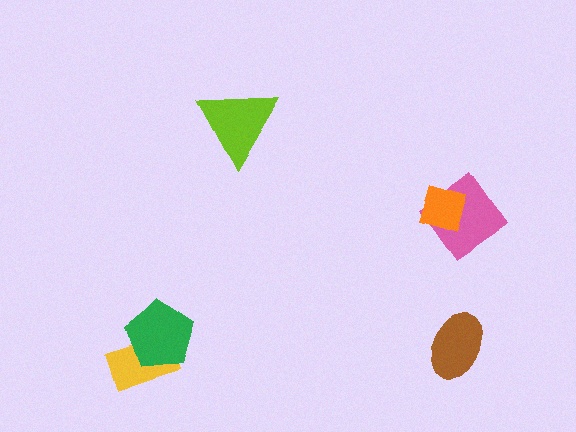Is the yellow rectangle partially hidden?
Yes, it is partially covered by another shape.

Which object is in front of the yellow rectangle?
The green pentagon is in front of the yellow rectangle.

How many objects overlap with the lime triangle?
0 objects overlap with the lime triangle.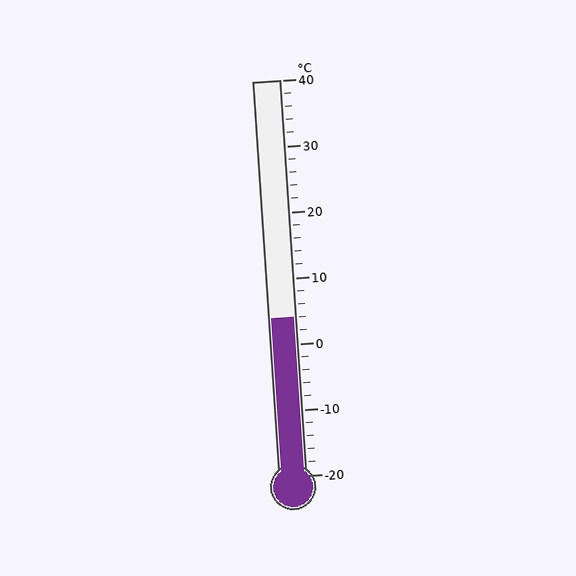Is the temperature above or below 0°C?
The temperature is above 0°C.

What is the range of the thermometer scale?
The thermometer scale ranges from -20°C to 40°C.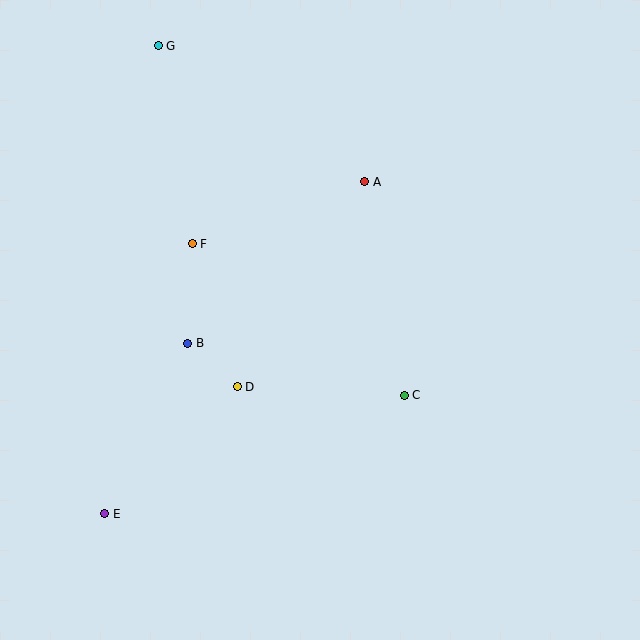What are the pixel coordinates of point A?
Point A is at (365, 182).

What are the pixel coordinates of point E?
Point E is at (105, 514).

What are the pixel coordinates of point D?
Point D is at (237, 387).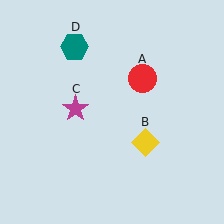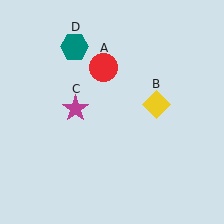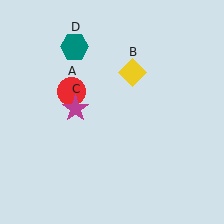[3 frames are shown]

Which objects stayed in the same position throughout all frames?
Magenta star (object C) and teal hexagon (object D) remained stationary.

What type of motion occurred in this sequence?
The red circle (object A), yellow diamond (object B) rotated counterclockwise around the center of the scene.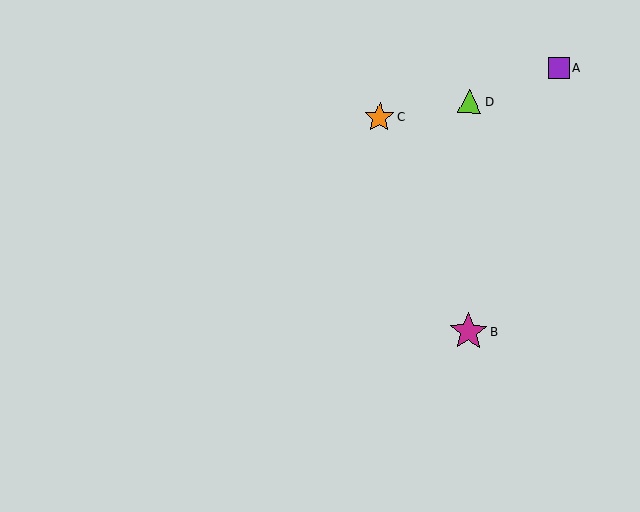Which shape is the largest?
The magenta star (labeled B) is the largest.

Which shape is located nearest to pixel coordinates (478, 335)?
The magenta star (labeled B) at (468, 332) is nearest to that location.